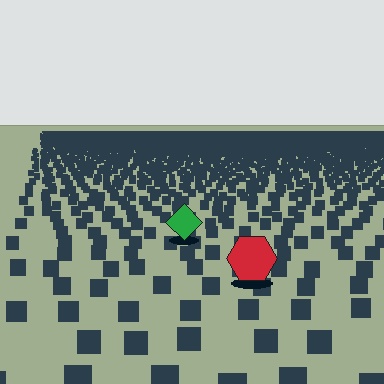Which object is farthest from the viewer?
The green diamond is farthest from the viewer. It appears smaller and the ground texture around it is denser.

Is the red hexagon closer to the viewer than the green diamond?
Yes. The red hexagon is closer — you can tell from the texture gradient: the ground texture is coarser near it.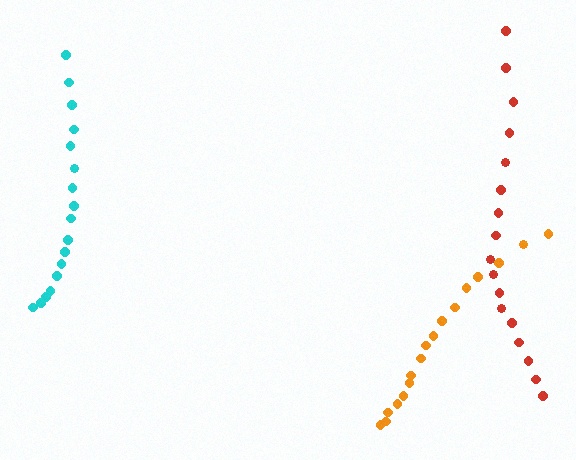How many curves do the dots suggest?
There are 3 distinct paths.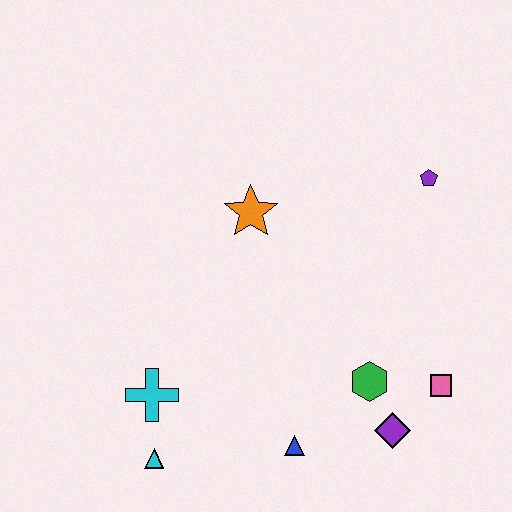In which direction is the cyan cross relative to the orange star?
The cyan cross is below the orange star.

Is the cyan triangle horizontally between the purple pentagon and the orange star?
No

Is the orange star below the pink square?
No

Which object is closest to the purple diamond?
The green hexagon is closest to the purple diamond.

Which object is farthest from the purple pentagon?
The cyan triangle is farthest from the purple pentagon.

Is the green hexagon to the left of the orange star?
No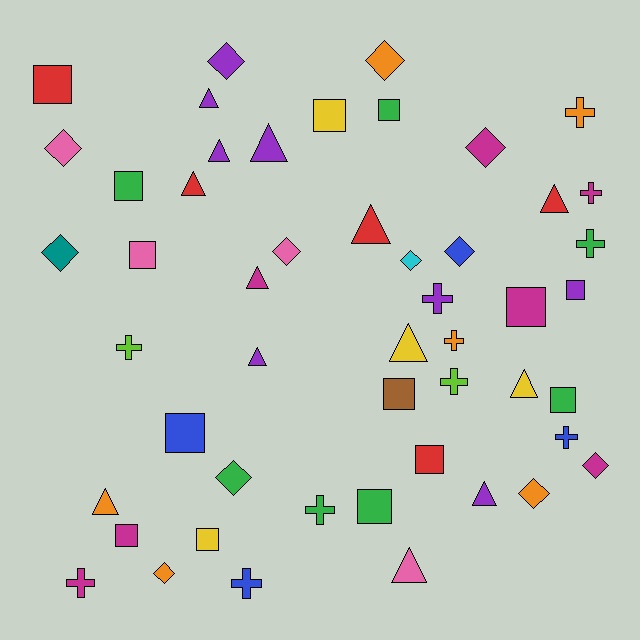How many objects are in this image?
There are 50 objects.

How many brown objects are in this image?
There is 1 brown object.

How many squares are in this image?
There are 14 squares.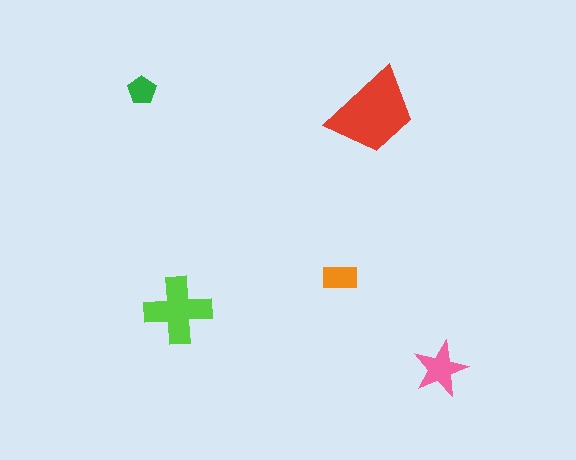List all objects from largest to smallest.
The red trapezoid, the lime cross, the pink star, the orange rectangle, the green pentagon.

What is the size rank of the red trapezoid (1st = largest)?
1st.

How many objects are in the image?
There are 5 objects in the image.